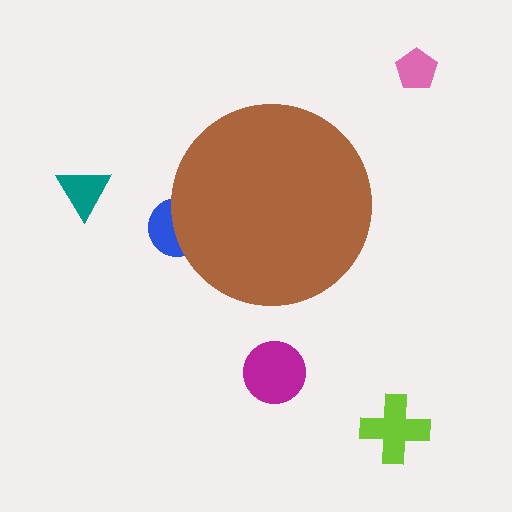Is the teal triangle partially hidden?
No, the teal triangle is fully visible.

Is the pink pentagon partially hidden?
No, the pink pentagon is fully visible.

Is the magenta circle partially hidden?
No, the magenta circle is fully visible.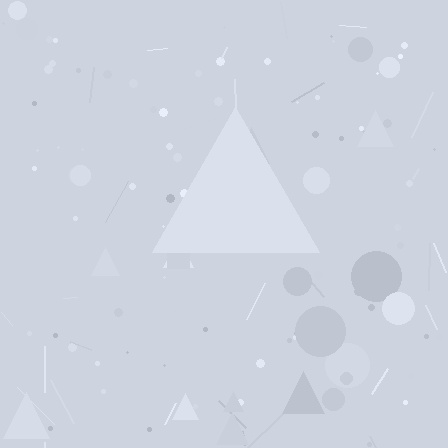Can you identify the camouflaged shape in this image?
The camouflaged shape is a triangle.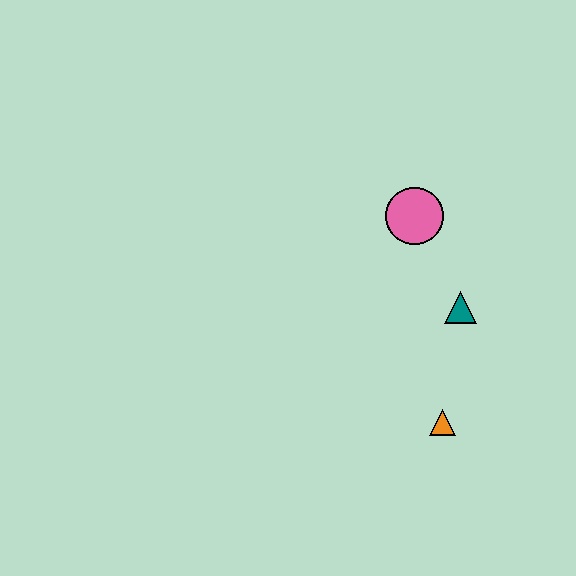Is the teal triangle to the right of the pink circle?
Yes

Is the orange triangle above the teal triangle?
No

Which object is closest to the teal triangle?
The pink circle is closest to the teal triangle.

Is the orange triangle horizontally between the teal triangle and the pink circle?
Yes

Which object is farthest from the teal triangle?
The orange triangle is farthest from the teal triangle.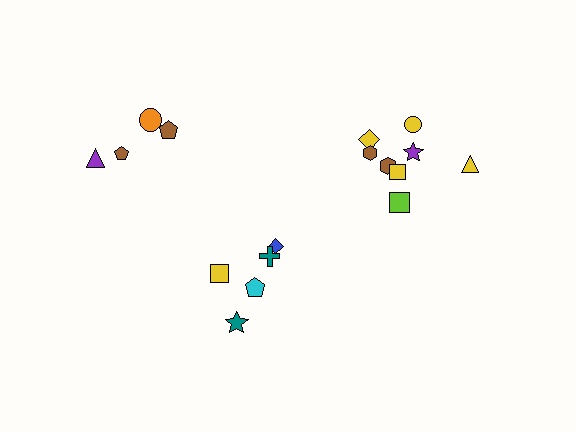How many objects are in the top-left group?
There are 4 objects.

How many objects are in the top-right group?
There are 8 objects.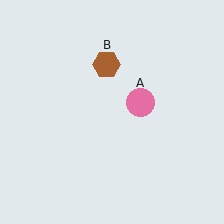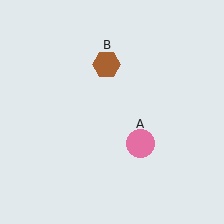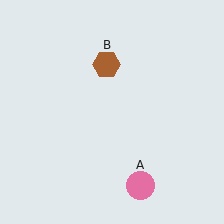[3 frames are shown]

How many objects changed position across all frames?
1 object changed position: pink circle (object A).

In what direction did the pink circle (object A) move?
The pink circle (object A) moved down.